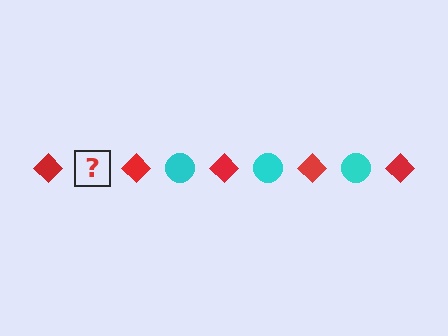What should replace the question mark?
The question mark should be replaced with a cyan circle.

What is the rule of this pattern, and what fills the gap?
The rule is that the pattern alternates between red diamond and cyan circle. The gap should be filled with a cyan circle.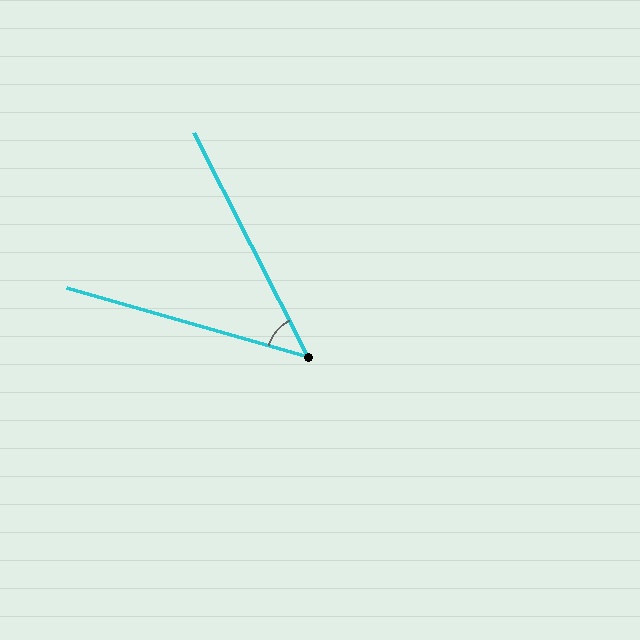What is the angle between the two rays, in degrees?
Approximately 47 degrees.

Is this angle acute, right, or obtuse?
It is acute.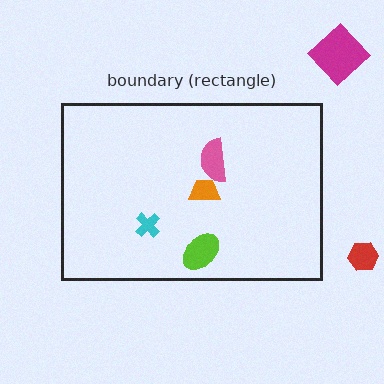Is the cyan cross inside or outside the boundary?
Inside.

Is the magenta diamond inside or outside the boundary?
Outside.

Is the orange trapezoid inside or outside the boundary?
Inside.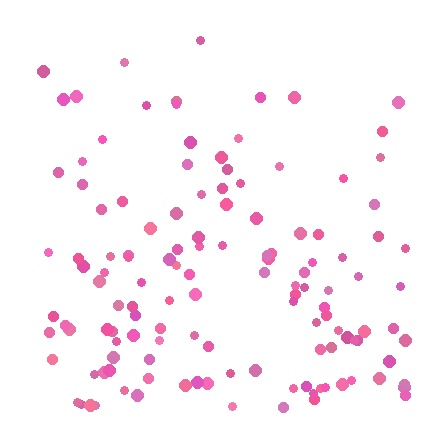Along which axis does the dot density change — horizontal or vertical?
Vertical.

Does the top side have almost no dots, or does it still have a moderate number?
Still a moderate number, just noticeably fewer than the bottom.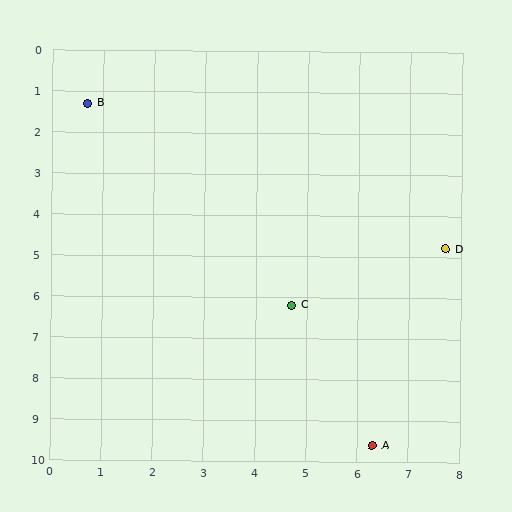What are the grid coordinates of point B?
Point B is at approximately (0.7, 1.3).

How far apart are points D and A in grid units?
Points D and A are about 5.0 grid units apart.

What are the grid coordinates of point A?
Point A is at approximately (6.3, 9.6).